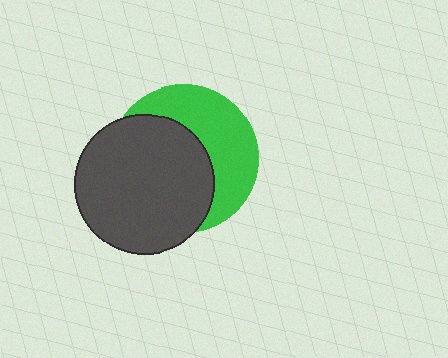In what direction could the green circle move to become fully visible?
The green circle could move toward the upper-right. That would shift it out from behind the dark gray circle entirely.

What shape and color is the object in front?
The object in front is a dark gray circle.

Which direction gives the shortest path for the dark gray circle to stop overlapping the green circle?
Moving toward the lower-left gives the shortest separation.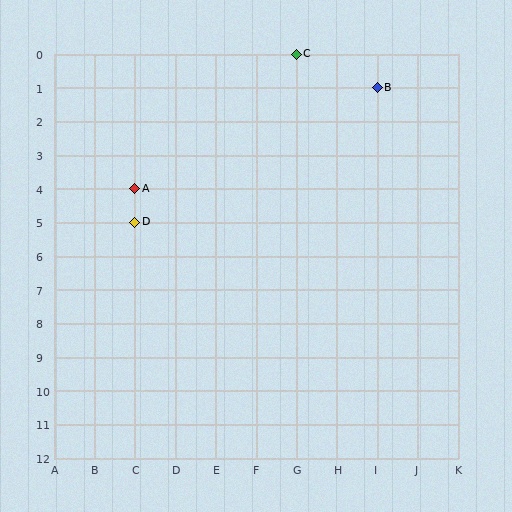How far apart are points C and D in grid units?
Points C and D are 4 columns and 5 rows apart (about 6.4 grid units diagonally).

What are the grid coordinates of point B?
Point B is at grid coordinates (I, 1).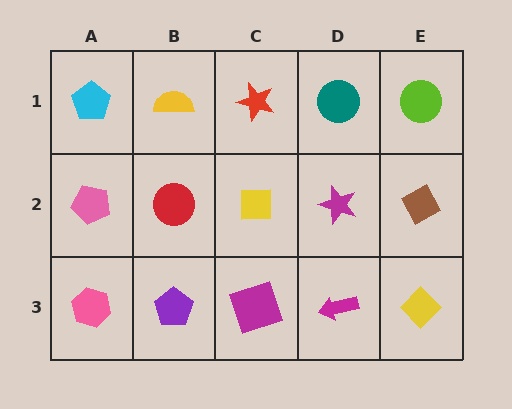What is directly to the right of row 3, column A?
A purple pentagon.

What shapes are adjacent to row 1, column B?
A red circle (row 2, column B), a cyan pentagon (row 1, column A), a red star (row 1, column C).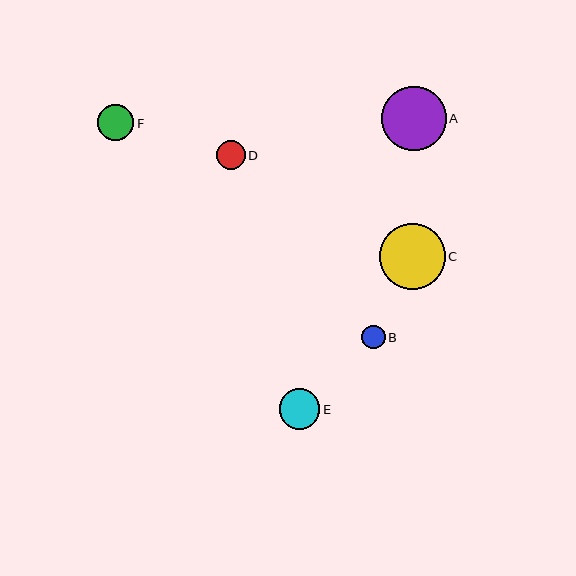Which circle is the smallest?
Circle B is the smallest with a size of approximately 23 pixels.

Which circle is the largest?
Circle C is the largest with a size of approximately 66 pixels.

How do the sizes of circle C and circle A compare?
Circle C and circle A are approximately the same size.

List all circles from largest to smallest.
From largest to smallest: C, A, E, F, D, B.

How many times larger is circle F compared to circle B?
Circle F is approximately 1.6 times the size of circle B.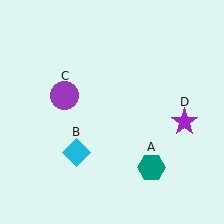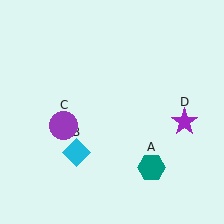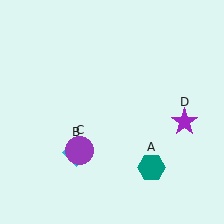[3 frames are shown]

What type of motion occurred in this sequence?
The purple circle (object C) rotated counterclockwise around the center of the scene.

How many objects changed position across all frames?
1 object changed position: purple circle (object C).